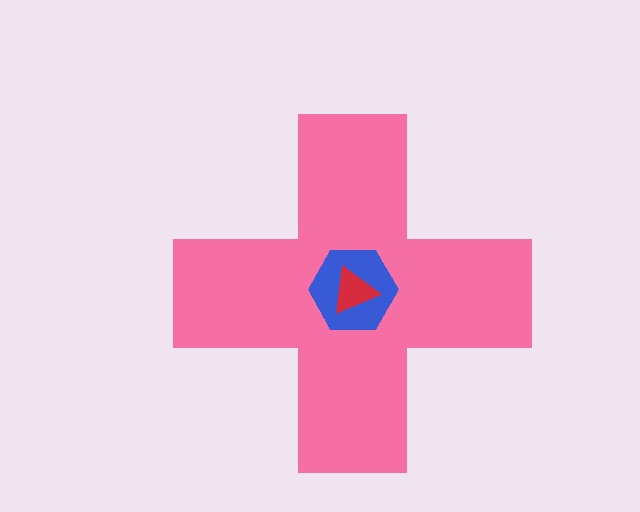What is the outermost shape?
The pink cross.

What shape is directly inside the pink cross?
The blue hexagon.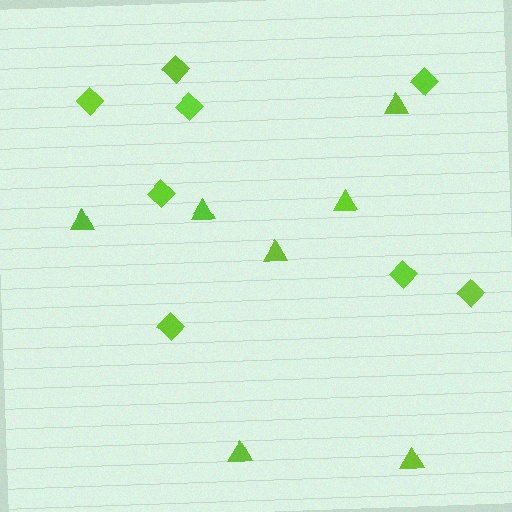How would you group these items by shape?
There are 2 groups: one group of diamonds (8) and one group of triangles (7).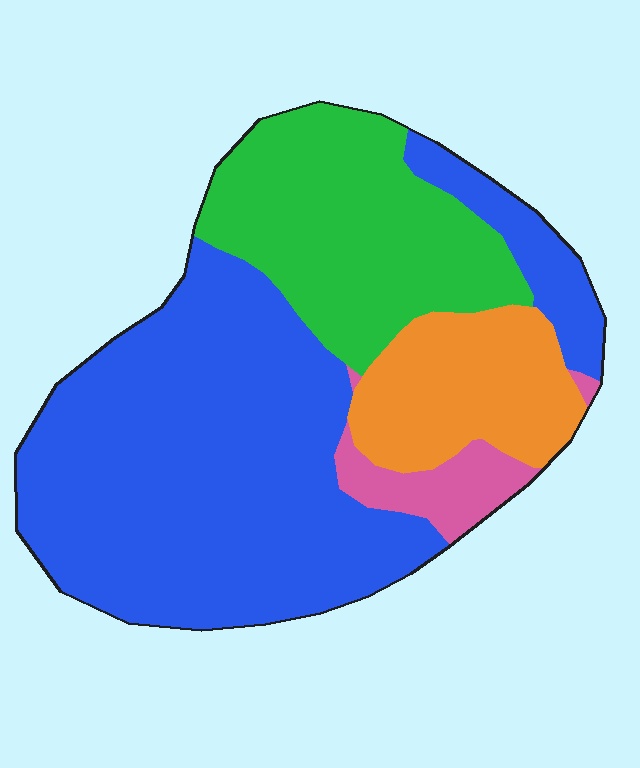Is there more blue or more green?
Blue.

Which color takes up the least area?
Pink, at roughly 5%.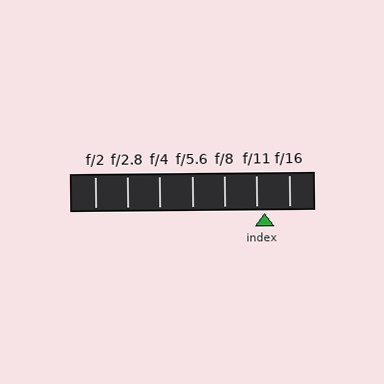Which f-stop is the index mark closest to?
The index mark is closest to f/11.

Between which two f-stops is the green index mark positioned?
The index mark is between f/11 and f/16.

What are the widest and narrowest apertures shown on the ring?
The widest aperture shown is f/2 and the narrowest is f/16.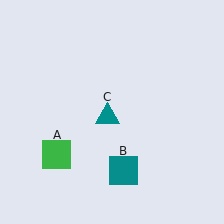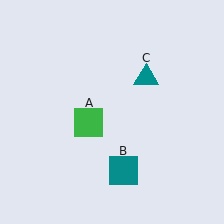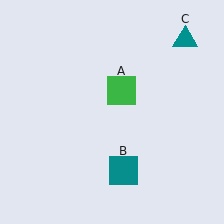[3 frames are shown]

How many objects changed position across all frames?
2 objects changed position: green square (object A), teal triangle (object C).